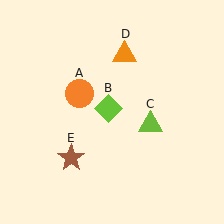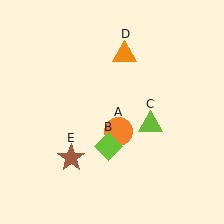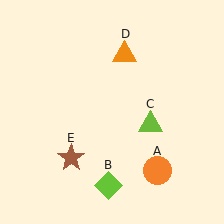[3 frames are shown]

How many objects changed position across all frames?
2 objects changed position: orange circle (object A), lime diamond (object B).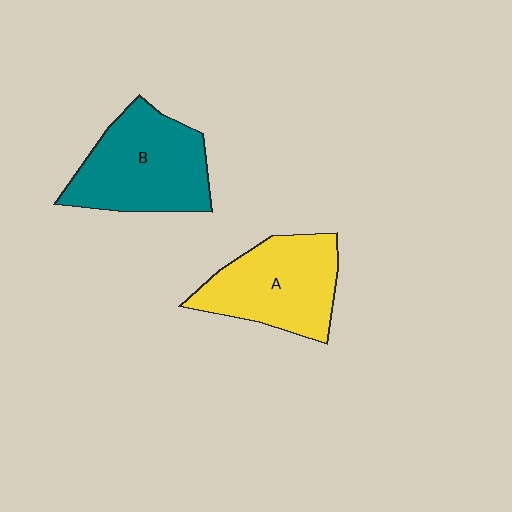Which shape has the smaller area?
Shape A (yellow).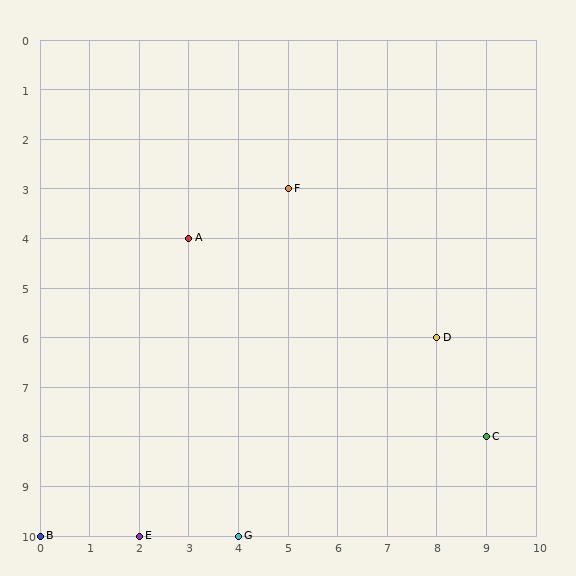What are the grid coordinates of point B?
Point B is at grid coordinates (0, 10).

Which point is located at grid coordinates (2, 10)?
Point E is at (2, 10).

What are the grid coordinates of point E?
Point E is at grid coordinates (2, 10).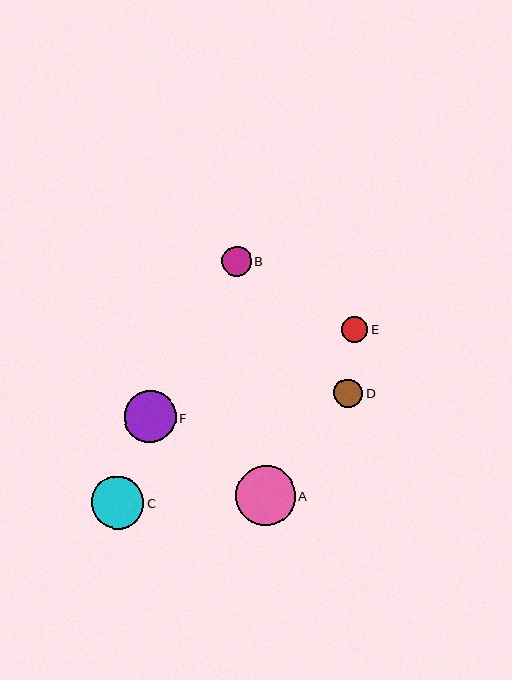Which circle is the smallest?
Circle E is the smallest with a size of approximately 26 pixels.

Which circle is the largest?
Circle A is the largest with a size of approximately 59 pixels.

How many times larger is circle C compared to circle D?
Circle C is approximately 1.8 times the size of circle D.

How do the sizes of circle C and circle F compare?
Circle C and circle F are approximately the same size.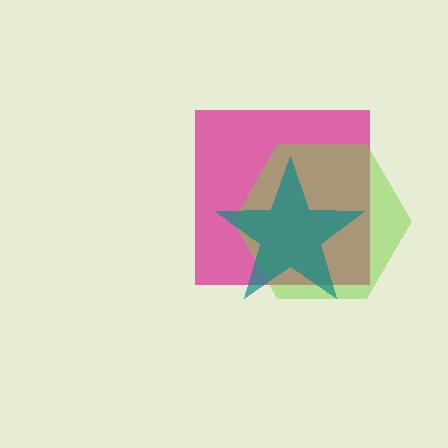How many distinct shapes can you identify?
There are 3 distinct shapes: a magenta square, a lime hexagon, a teal star.